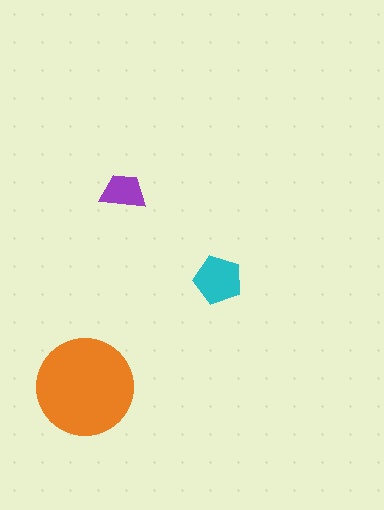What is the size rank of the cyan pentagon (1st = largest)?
2nd.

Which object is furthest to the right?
The cyan pentagon is rightmost.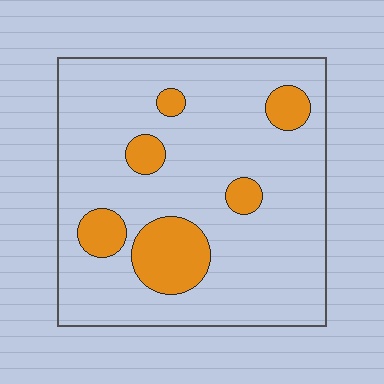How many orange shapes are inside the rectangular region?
6.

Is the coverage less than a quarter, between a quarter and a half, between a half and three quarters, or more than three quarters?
Less than a quarter.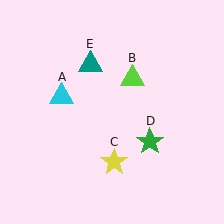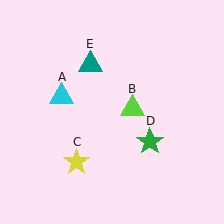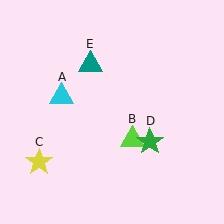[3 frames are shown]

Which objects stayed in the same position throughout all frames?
Cyan triangle (object A) and green star (object D) and teal triangle (object E) remained stationary.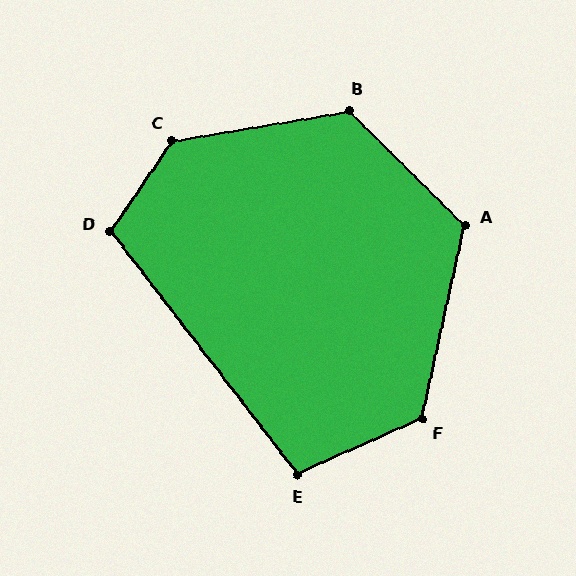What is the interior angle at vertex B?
Approximately 126 degrees (obtuse).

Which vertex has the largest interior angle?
C, at approximately 134 degrees.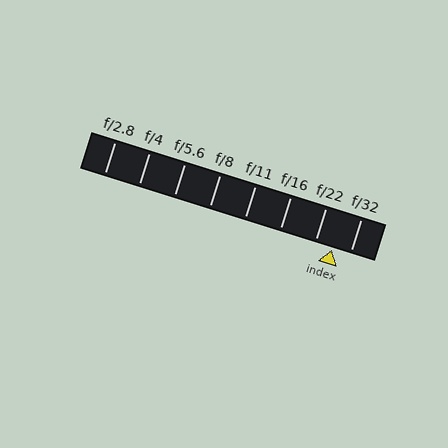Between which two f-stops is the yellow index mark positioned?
The index mark is between f/22 and f/32.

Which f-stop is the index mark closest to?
The index mark is closest to f/22.